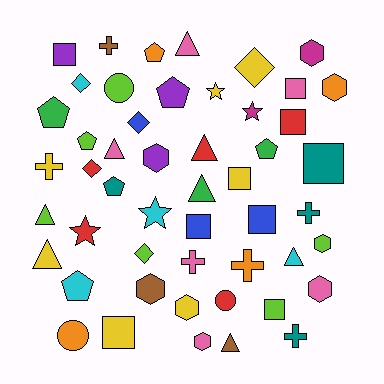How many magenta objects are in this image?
There are 2 magenta objects.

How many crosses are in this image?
There are 6 crosses.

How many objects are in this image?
There are 50 objects.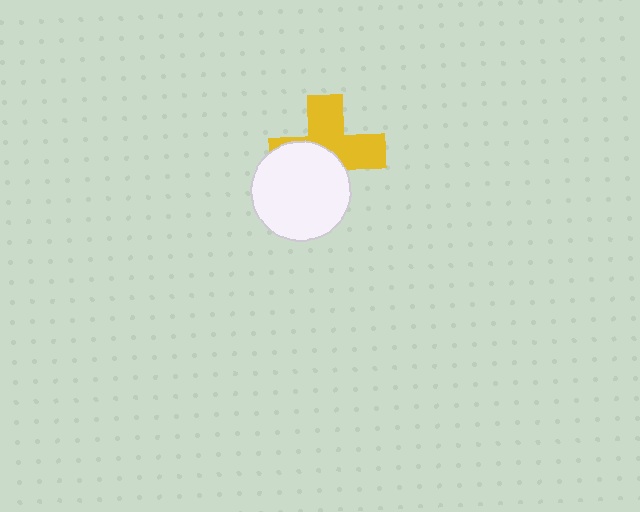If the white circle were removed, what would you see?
You would see the complete yellow cross.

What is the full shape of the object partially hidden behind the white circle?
The partially hidden object is a yellow cross.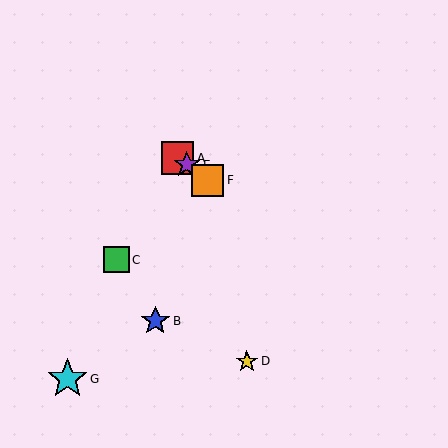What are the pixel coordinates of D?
Object D is at (247, 361).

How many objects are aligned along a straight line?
3 objects (A, E, F) are aligned along a straight line.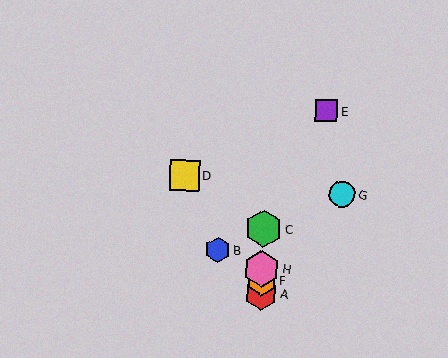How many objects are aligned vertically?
4 objects (A, C, F, H) are aligned vertically.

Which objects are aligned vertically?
Objects A, C, F, H are aligned vertically.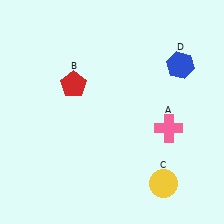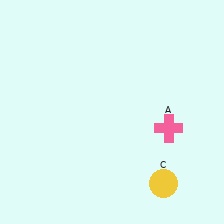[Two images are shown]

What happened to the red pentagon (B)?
The red pentagon (B) was removed in Image 2. It was in the top-left area of Image 1.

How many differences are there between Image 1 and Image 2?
There are 2 differences between the two images.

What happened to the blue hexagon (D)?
The blue hexagon (D) was removed in Image 2. It was in the top-right area of Image 1.